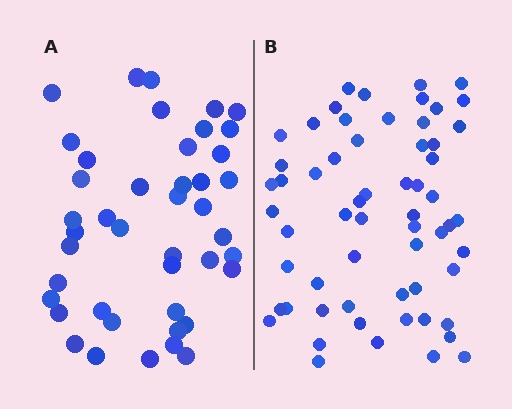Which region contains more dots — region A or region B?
Region B (the right region) has more dots.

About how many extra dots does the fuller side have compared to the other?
Region B has approximately 15 more dots than region A.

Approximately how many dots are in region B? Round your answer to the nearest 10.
About 60 dots.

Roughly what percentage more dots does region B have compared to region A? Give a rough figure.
About 40% more.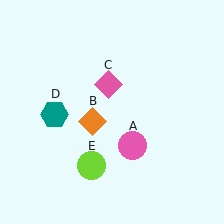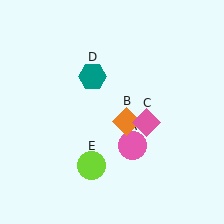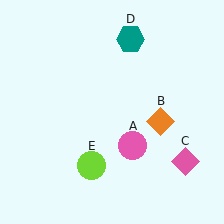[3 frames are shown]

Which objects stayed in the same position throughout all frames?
Pink circle (object A) and lime circle (object E) remained stationary.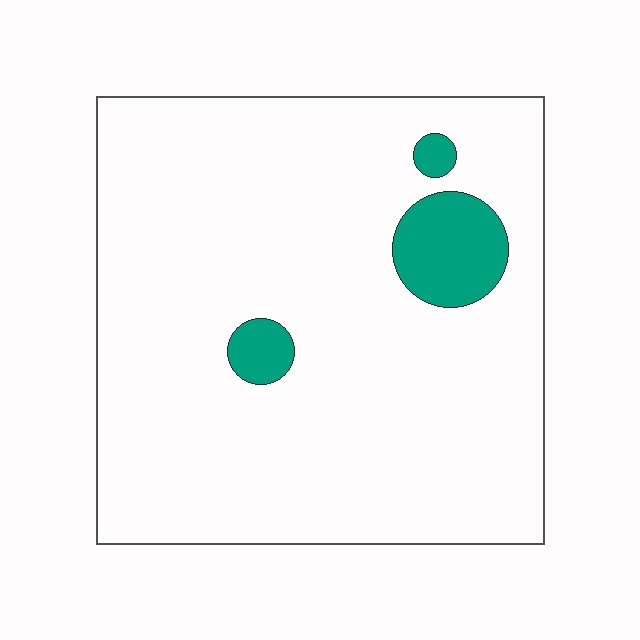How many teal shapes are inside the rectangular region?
3.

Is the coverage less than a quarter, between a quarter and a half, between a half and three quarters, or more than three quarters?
Less than a quarter.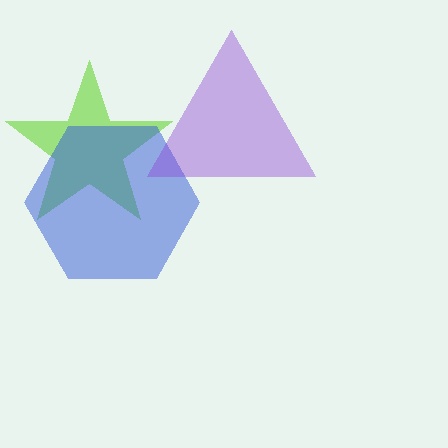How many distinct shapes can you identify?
There are 3 distinct shapes: a lime star, a blue hexagon, a purple triangle.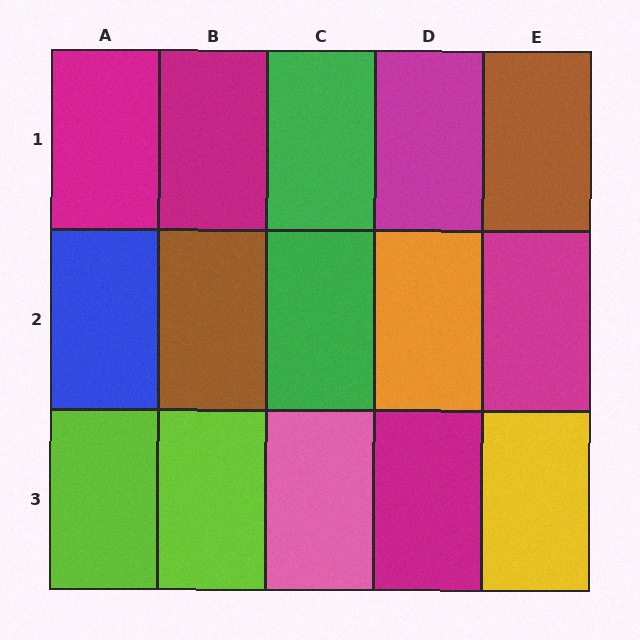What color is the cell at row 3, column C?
Pink.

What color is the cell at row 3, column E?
Yellow.